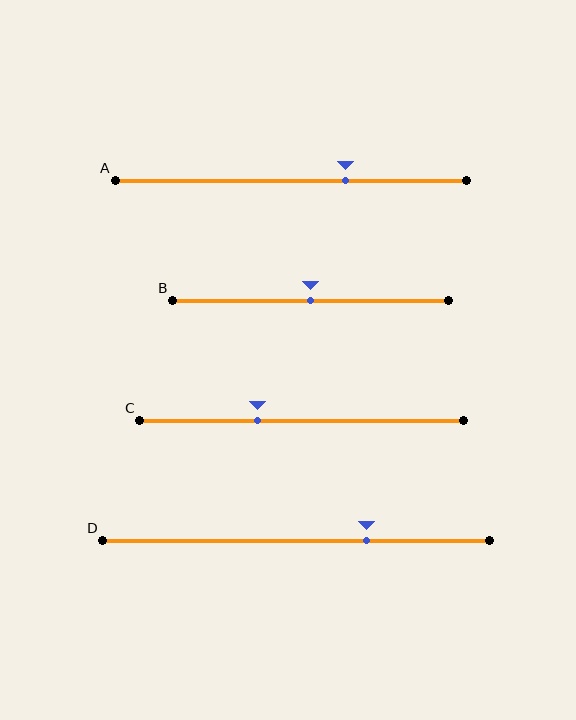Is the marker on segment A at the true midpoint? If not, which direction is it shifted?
No, the marker on segment A is shifted to the right by about 15% of the segment length.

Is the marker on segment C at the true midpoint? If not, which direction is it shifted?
No, the marker on segment C is shifted to the left by about 14% of the segment length.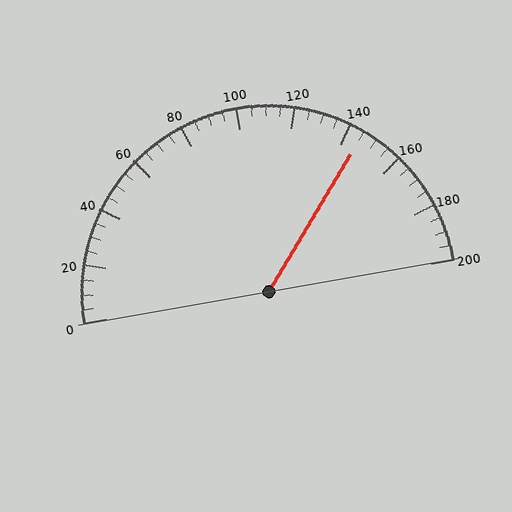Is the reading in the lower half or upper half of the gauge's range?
The reading is in the upper half of the range (0 to 200).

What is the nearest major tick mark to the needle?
The nearest major tick mark is 140.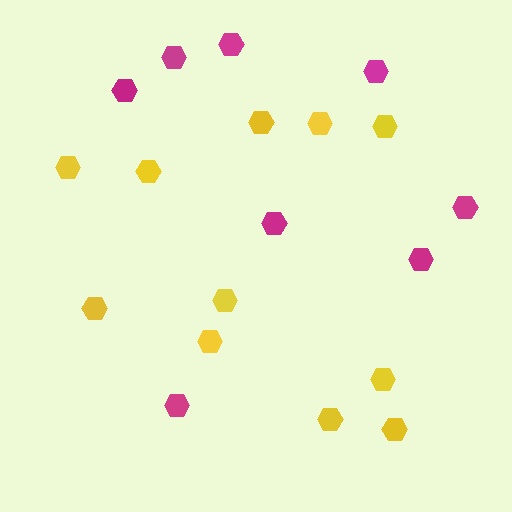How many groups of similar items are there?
There are 2 groups: one group of yellow hexagons (11) and one group of magenta hexagons (8).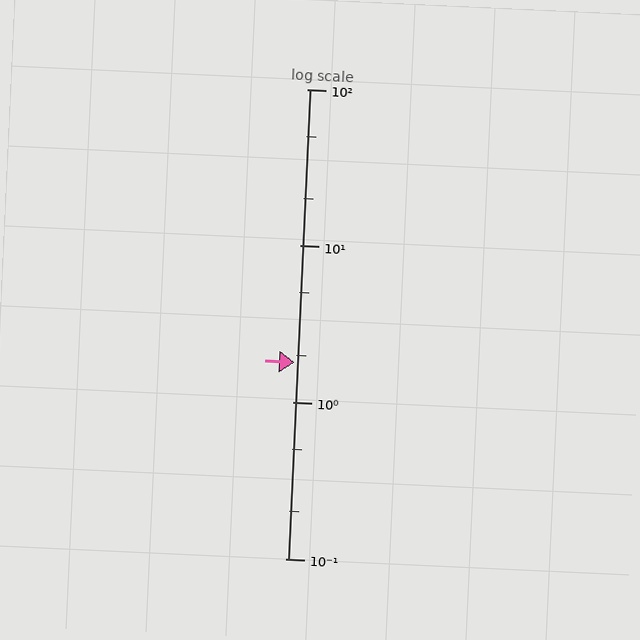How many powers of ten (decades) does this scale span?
The scale spans 3 decades, from 0.1 to 100.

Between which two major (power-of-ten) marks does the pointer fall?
The pointer is between 1 and 10.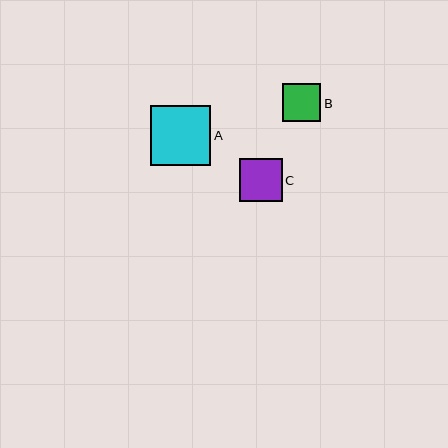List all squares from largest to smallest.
From largest to smallest: A, C, B.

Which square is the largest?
Square A is the largest with a size of approximately 60 pixels.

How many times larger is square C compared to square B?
Square C is approximately 1.1 times the size of square B.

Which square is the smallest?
Square B is the smallest with a size of approximately 38 pixels.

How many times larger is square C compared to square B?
Square C is approximately 1.1 times the size of square B.